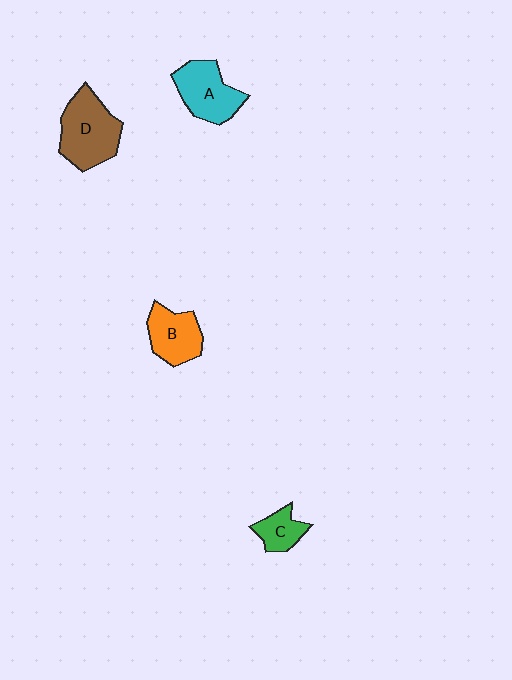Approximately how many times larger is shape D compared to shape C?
Approximately 2.2 times.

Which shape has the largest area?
Shape D (brown).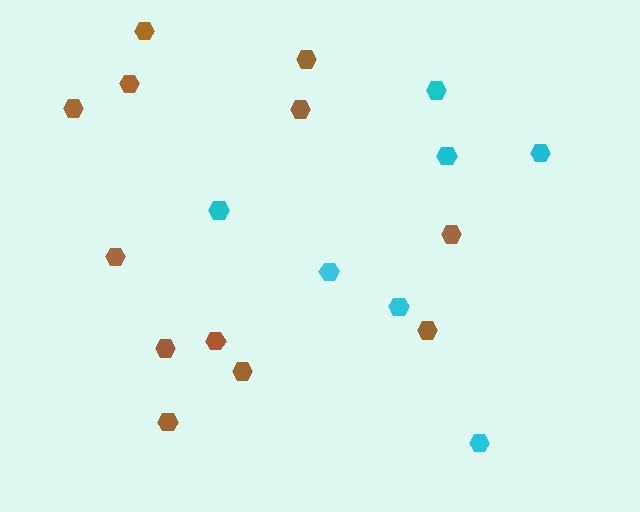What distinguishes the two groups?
There are 2 groups: one group of cyan hexagons (7) and one group of brown hexagons (12).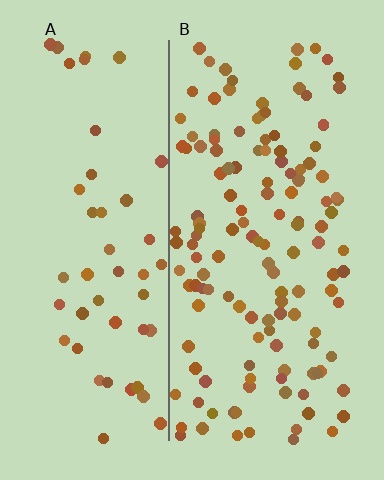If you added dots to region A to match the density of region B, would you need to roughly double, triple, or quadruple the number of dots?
Approximately triple.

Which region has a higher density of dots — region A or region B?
B (the right).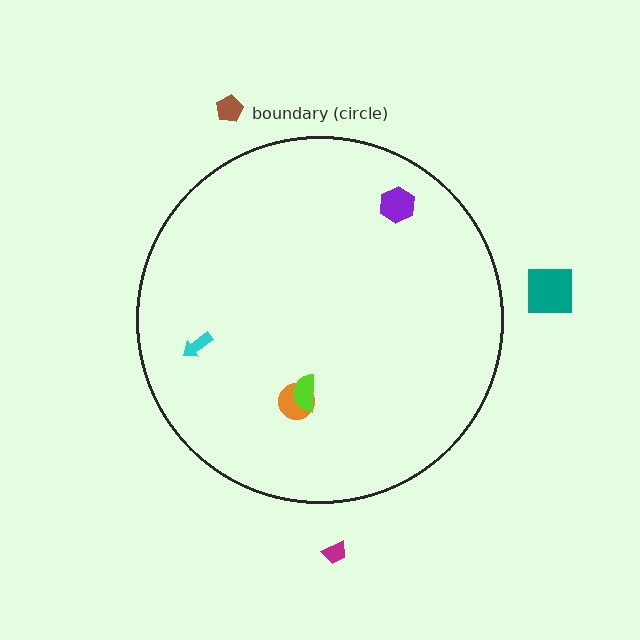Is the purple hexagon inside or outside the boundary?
Inside.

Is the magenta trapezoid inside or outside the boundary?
Outside.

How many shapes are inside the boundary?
4 inside, 3 outside.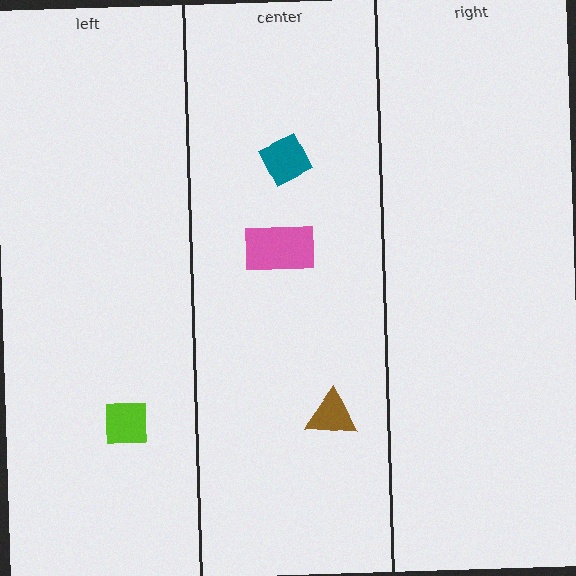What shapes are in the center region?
The pink rectangle, the teal diamond, the brown triangle.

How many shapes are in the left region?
1.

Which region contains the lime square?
The left region.